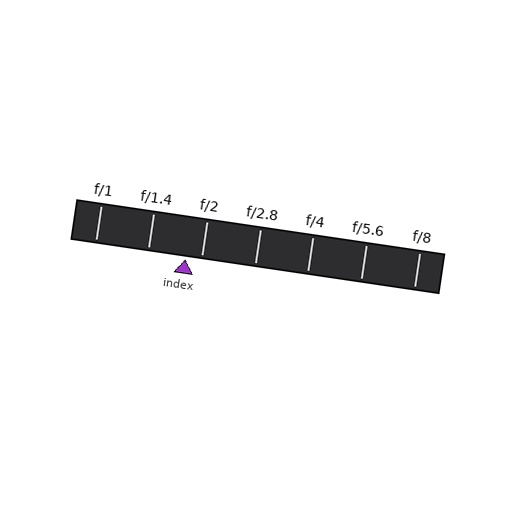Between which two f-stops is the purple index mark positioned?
The index mark is between f/1.4 and f/2.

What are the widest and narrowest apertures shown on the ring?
The widest aperture shown is f/1 and the narrowest is f/8.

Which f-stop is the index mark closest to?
The index mark is closest to f/2.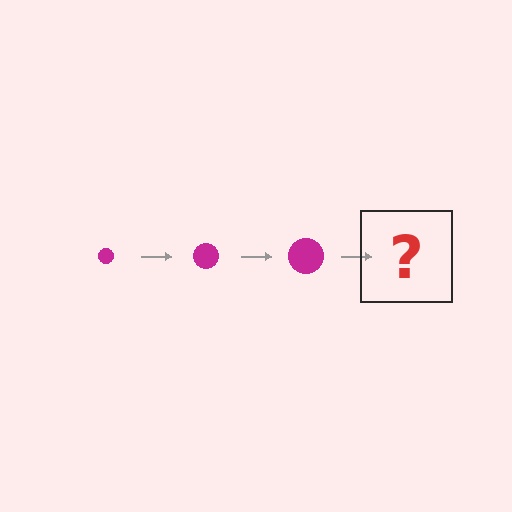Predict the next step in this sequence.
The next step is a magenta circle, larger than the previous one.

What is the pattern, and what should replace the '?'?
The pattern is that the circle gets progressively larger each step. The '?' should be a magenta circle, larger than the previous one.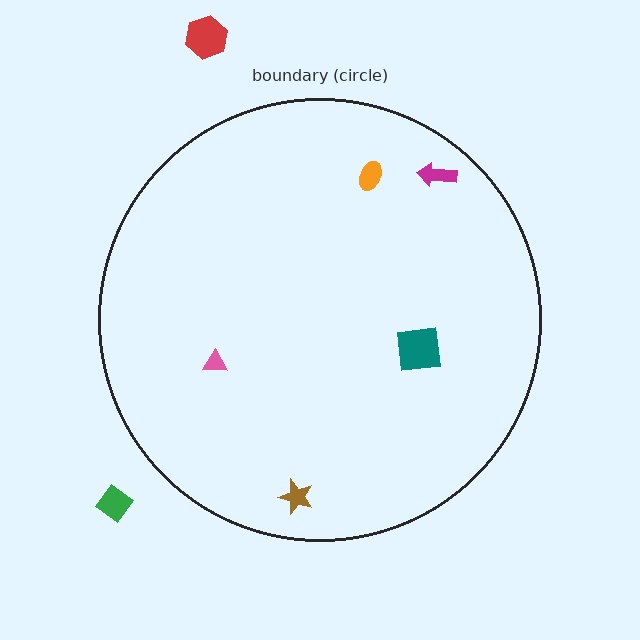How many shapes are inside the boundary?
5 inside, 2 outside.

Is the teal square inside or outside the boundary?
Inside.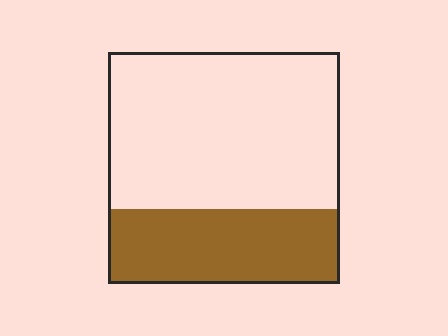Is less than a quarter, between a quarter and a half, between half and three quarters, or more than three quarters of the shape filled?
Between a quarter and a half.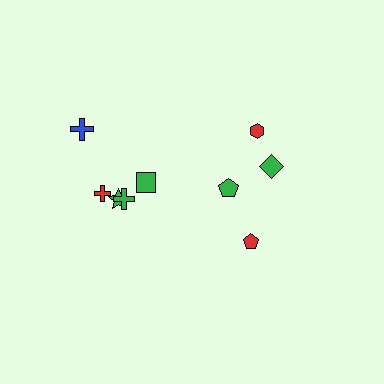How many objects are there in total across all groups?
There are 9 objects.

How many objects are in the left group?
There are 6 objects.